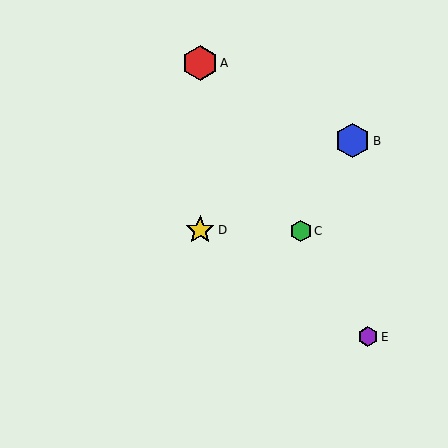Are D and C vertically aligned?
No, D is at x≈200 and C is at x≈301.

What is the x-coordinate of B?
Object B is at x≈353.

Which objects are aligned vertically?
Objects A, D are aligned vertically.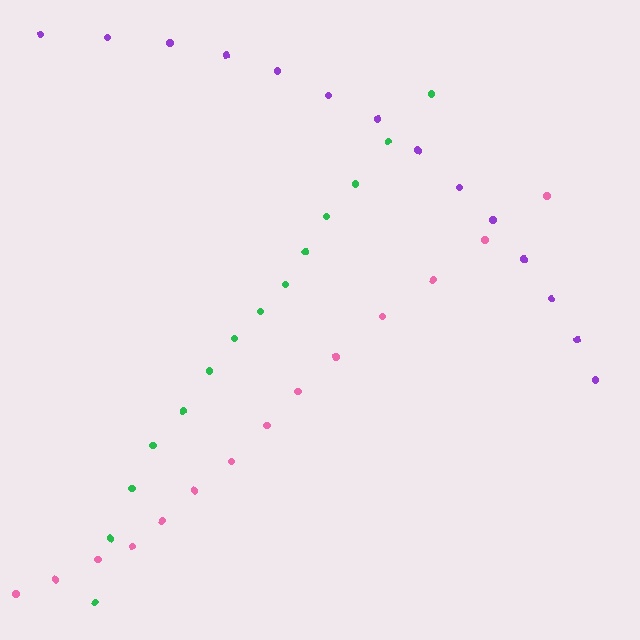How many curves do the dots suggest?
There are 3 distinct paths.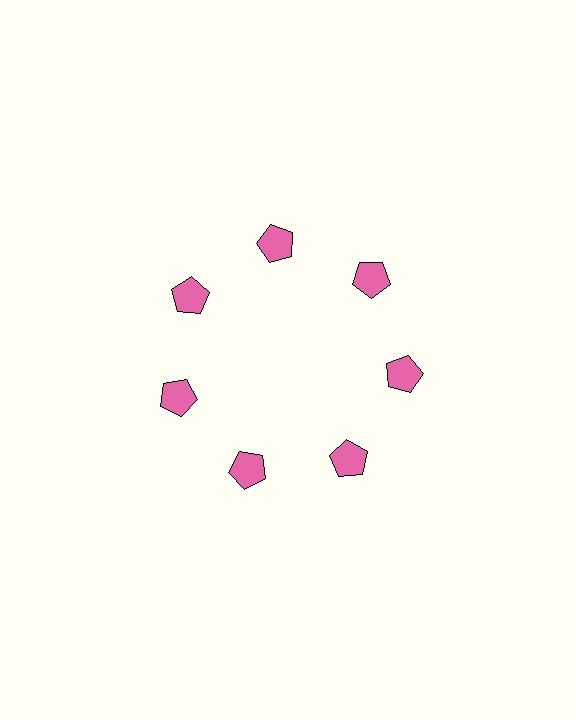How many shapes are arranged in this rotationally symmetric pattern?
There are 7 shapes, arranged in 7 groups of 1.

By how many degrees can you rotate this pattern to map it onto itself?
The pattern maps onto itself every 51 degrees of rotation.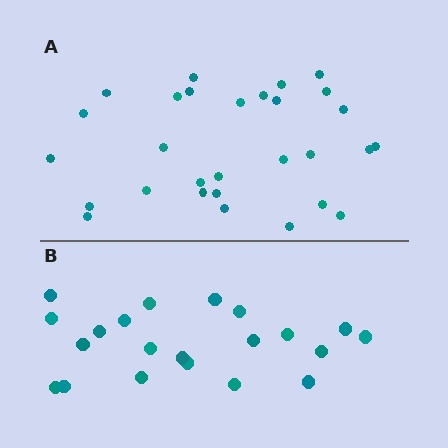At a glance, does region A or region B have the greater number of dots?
Region A (the top region) has more dots.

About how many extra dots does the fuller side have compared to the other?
Region A has roughly 8 or so more dots than region B.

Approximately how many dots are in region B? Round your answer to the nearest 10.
About 20 dots. (The exact count is 21, which rounds to 20.)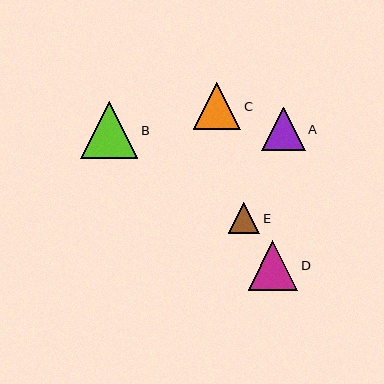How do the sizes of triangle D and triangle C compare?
Triangle D and triangle C are approximately the same size.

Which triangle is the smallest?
Triangle E is the smallest with a size of approximately 32 pixels.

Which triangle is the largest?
Triangle B is the largest with a size of approximately 57 pixels.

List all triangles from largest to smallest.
From largest to smallest: B, D, C, A, E.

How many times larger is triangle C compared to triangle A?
Triangle C is approximately 1.1 times the size of triangle A.